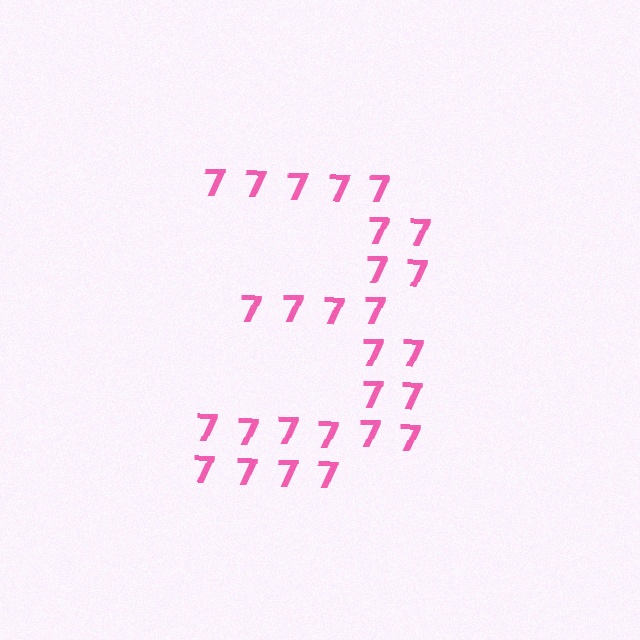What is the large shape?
The large shape is the digit 3.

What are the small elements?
The small elements are digit 7's.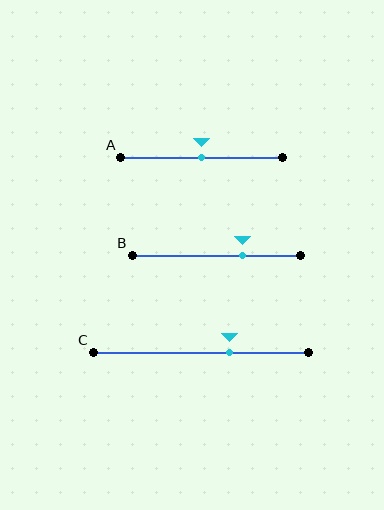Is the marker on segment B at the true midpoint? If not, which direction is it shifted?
No, the marker on segment B is shifted to the right by about 15% of the segment length.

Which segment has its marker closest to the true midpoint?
Segment A has its marker closest to the true midpoint.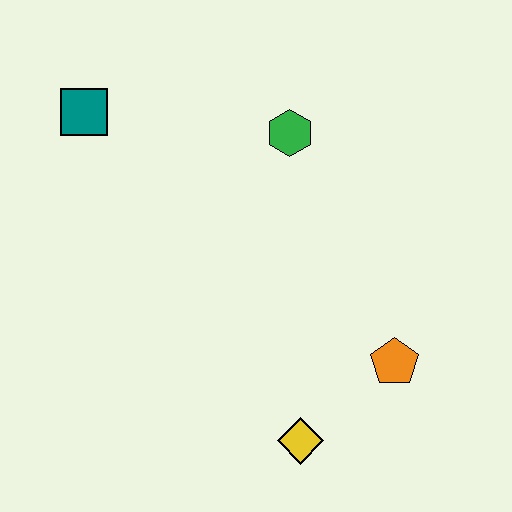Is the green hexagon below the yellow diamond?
No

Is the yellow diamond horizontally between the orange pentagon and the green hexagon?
Yes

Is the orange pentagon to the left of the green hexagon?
No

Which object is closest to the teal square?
The green hexagon is closest to the teal square.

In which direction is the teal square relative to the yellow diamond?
The teal square is above the yellow diamond.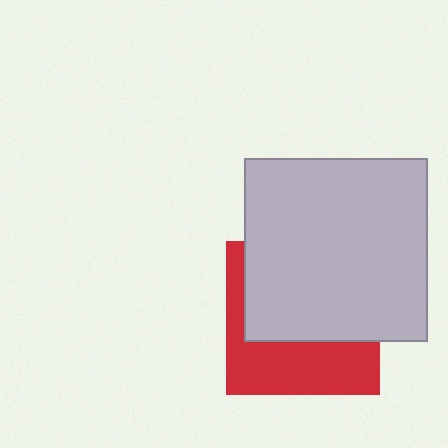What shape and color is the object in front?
The object in front is a light gray square.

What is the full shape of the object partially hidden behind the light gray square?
The partially hidden object is a red square.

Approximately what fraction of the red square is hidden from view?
Roughly 57% of the red square is hidden behind the light gray square.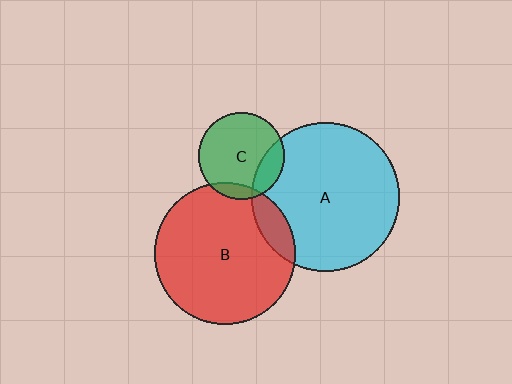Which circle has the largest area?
Circle A (cyan).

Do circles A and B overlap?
Yes.